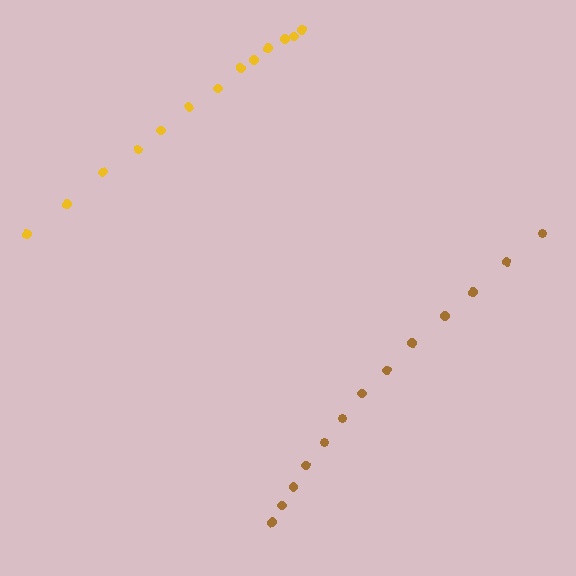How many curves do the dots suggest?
There are 2 distinct paths.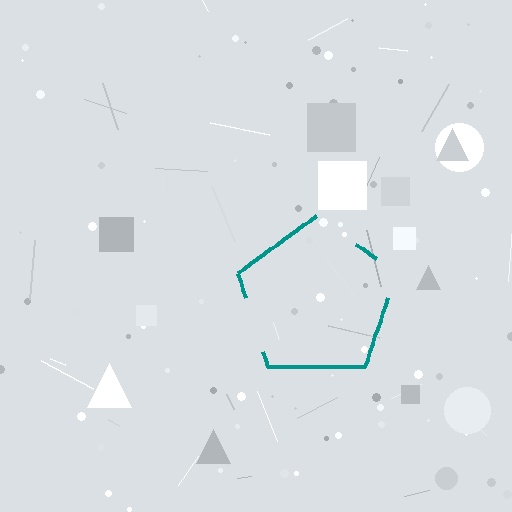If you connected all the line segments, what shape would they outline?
They would outline a pentagon.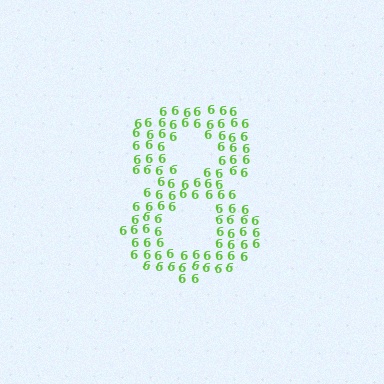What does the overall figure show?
The overall figure shows the digit 8.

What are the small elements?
The small elements are digit 6's.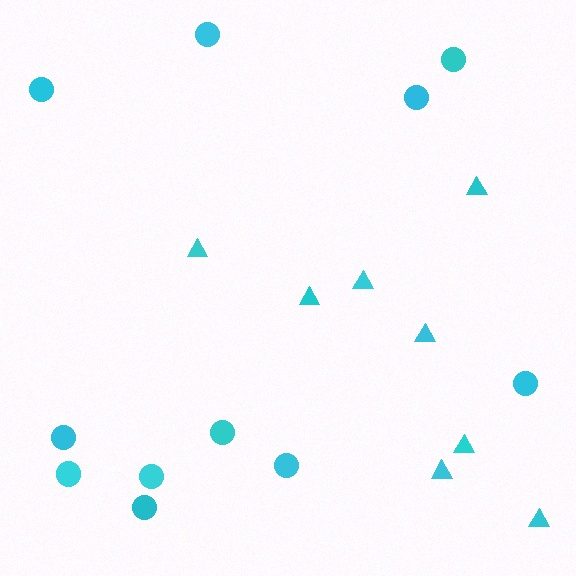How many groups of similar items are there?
There are 2 groups: one group of circles (11) and one group of triangles (8).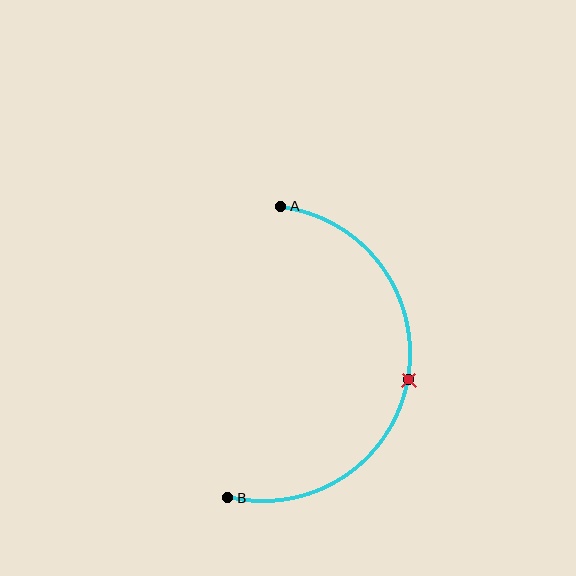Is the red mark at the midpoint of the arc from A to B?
Yes. The red mark lies on the arc at equal arc-length from both A and B — it is the arc midpoint.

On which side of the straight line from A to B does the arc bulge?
The arc bulges to the right of the straight line connecting A and B.